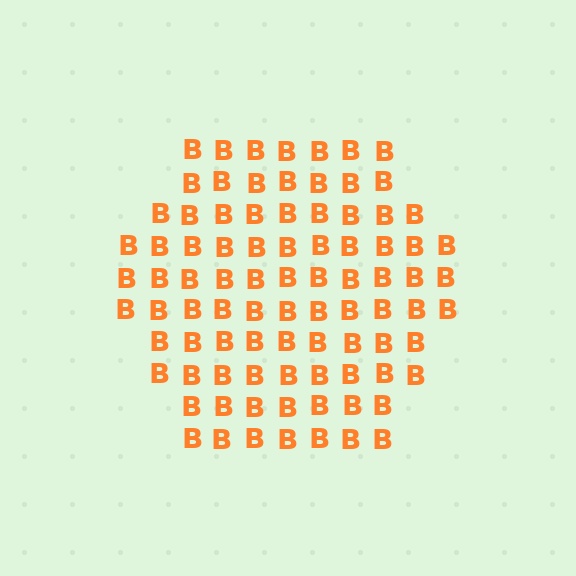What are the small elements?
The small elements are letter B's.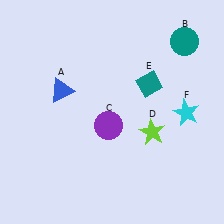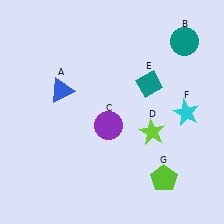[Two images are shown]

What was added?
A lime pentagon (G) was added in Image 2.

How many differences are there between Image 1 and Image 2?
There is 1 difference between the two images.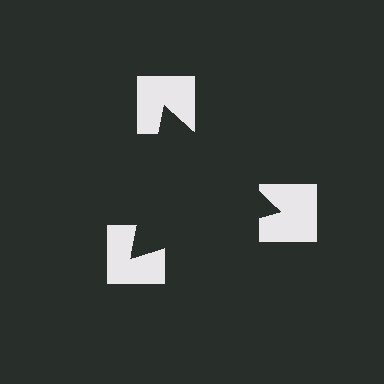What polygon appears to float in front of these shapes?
An illusory triangle — its edges are inferred from the aligned wedge cuts in the notched squares, not physically drawn.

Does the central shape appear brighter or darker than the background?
It typically appears slightly darker than the background, even though no actual brightness change is drawn.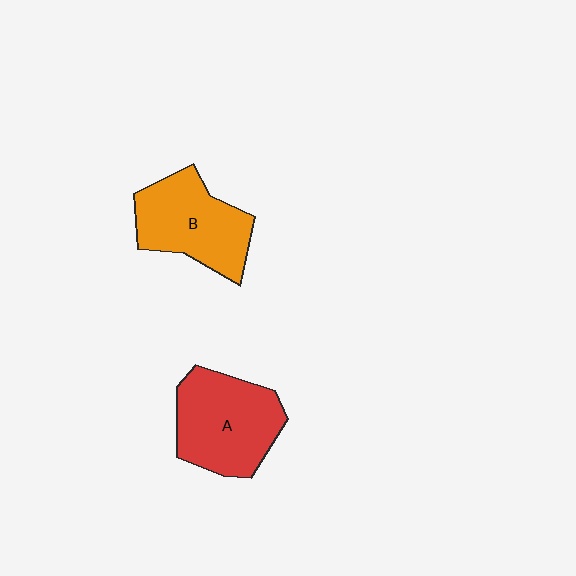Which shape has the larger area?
Shape A (red).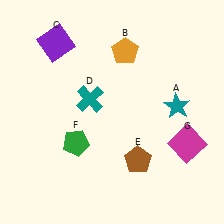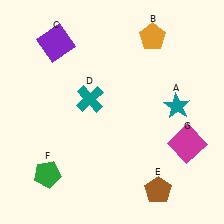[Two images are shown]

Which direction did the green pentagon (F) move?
The green pentagon (F) moved down.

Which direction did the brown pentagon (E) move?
The brown pentagon (E) moved down.